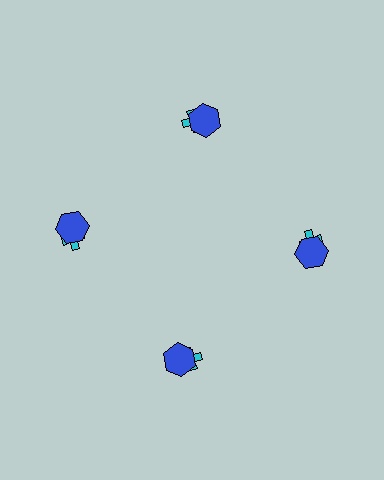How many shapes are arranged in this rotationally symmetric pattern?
There are 8 shapes, arranged in 4 groups of 2.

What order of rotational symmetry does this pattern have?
This pattern has 4-fold rotational symmetry.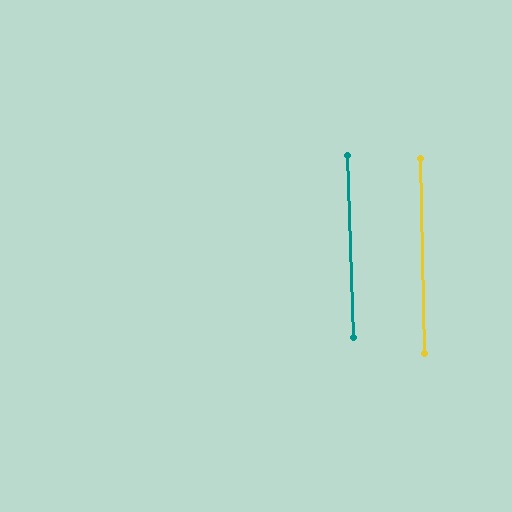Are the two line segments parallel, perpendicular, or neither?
Parallel — their directions differ by only 0.9°.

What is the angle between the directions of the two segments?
Approximately 1 degree.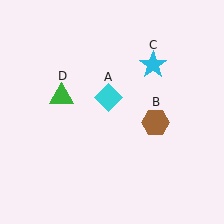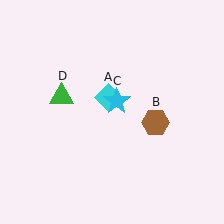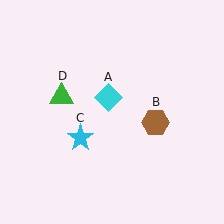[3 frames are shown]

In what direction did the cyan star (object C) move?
The cyan star (object C) moved down and to the left.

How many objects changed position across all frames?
1 object changed position: cyan star (object C).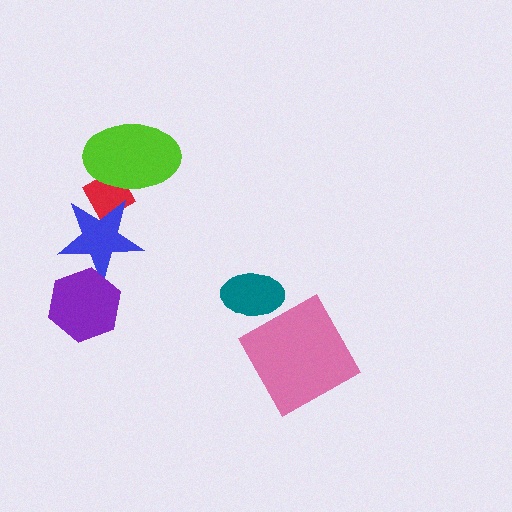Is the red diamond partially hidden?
Yes, it is partially covered by another shape.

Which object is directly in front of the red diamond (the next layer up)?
The blue star is directly in front of the red diamond.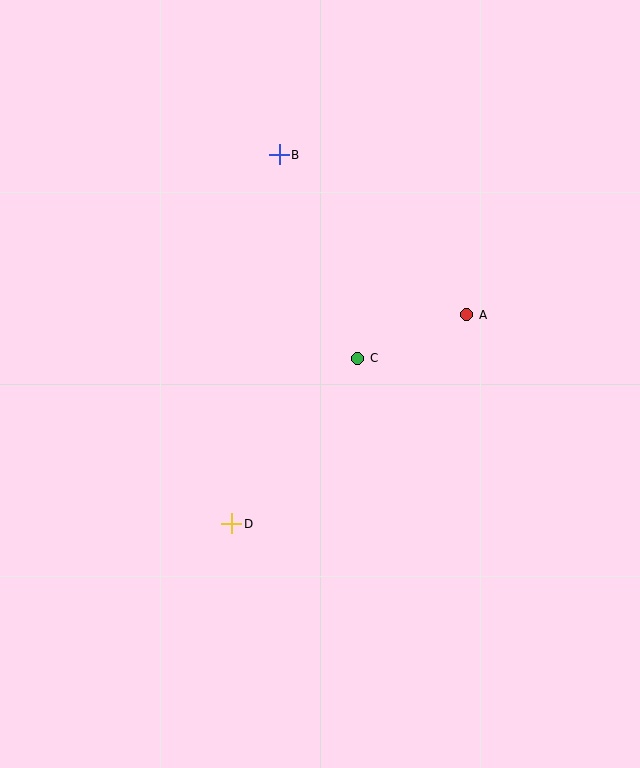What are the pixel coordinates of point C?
Point C is at (358, 358).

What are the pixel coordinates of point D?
Point D is at (232, 524).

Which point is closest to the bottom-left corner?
Point D is closest to the bottom-left corner.